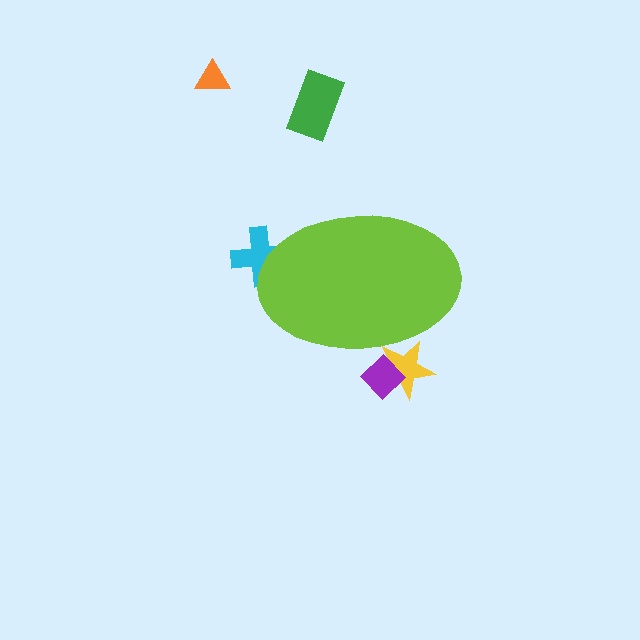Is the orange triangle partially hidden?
No, the orange triangle is fully visible.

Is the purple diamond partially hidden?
Yes, the purple diamond is partially hidden behind the lime ellipse.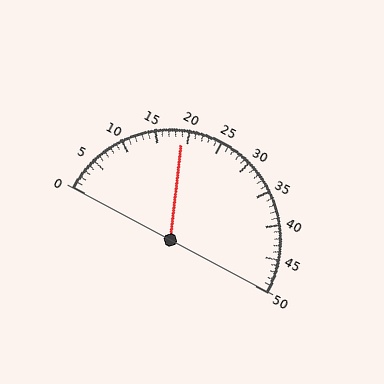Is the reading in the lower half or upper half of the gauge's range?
The reading is in the lower half of the range (0 to 50).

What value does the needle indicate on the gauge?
The needle indicates approximately 19.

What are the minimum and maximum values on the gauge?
The gauge ranges from 0 to 50.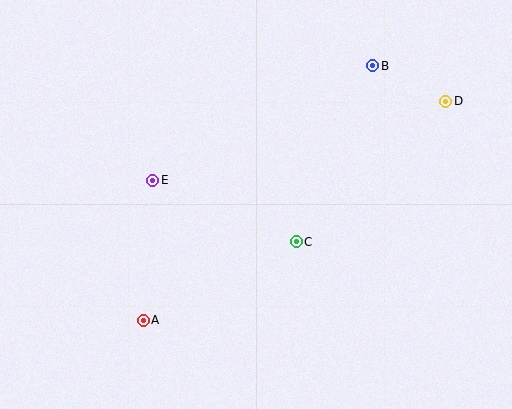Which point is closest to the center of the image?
Point C at (296, 242) is closest to the center.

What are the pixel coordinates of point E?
Point E is at (153, 181).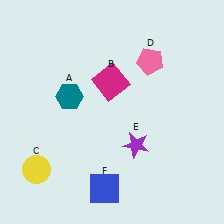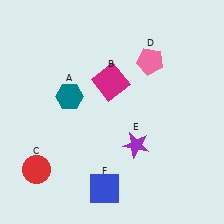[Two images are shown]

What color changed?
The circle (C) changed from yellow in Image 1 to red in Image 2.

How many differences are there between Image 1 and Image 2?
There is 1 difference between the two images.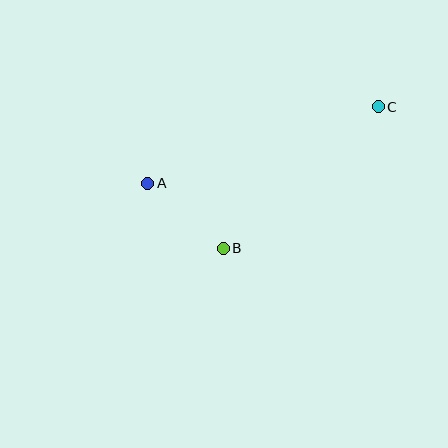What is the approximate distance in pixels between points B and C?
The distance between B and C is approximately 210 pixels.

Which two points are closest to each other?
Points A and B are closest to each other.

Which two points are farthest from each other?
Points A and C are farthest from each other.